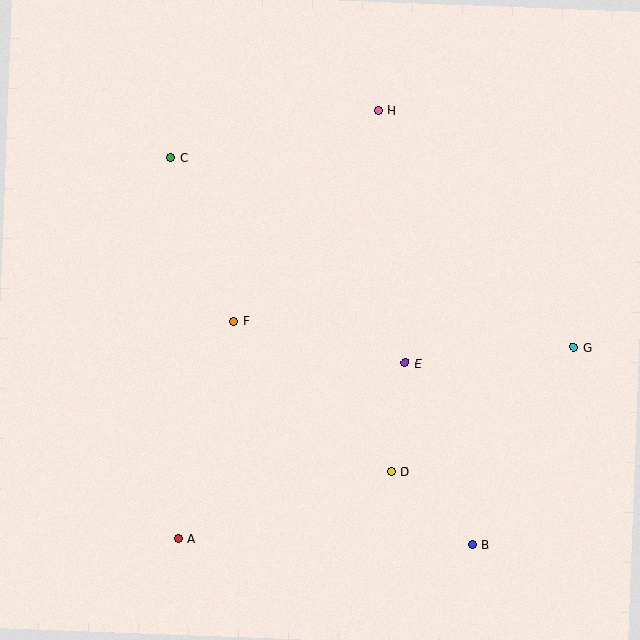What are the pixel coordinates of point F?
Point F is at (234, 321).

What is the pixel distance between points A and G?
The distance between A and G is 440 pixels.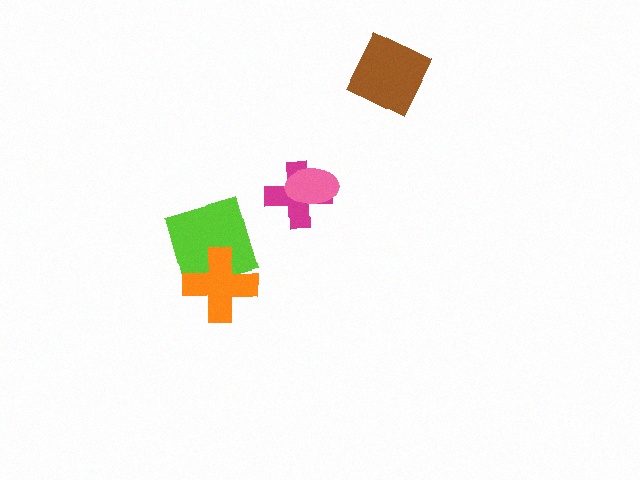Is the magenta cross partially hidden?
Yes, it is partially covered by another shape.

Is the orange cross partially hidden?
No, no other shape covers it.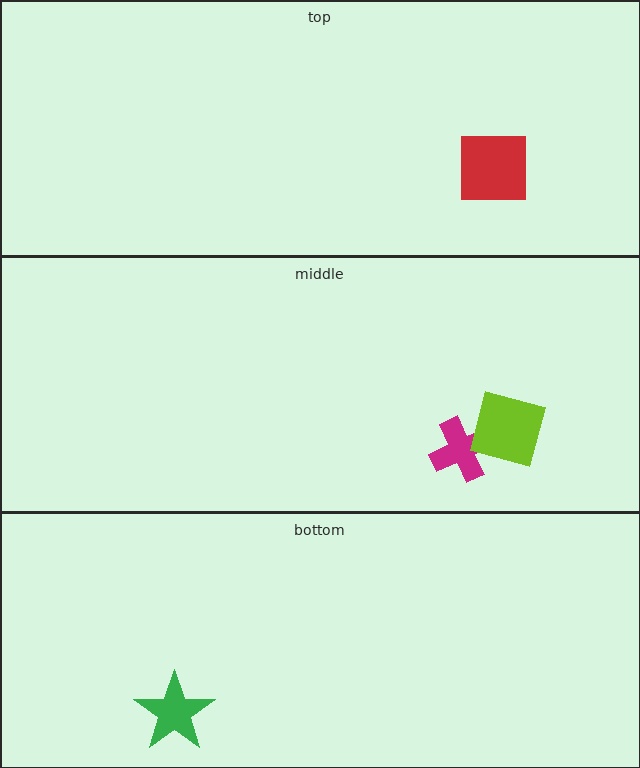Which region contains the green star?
The bottom region.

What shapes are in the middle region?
The magenta cross, the lime square.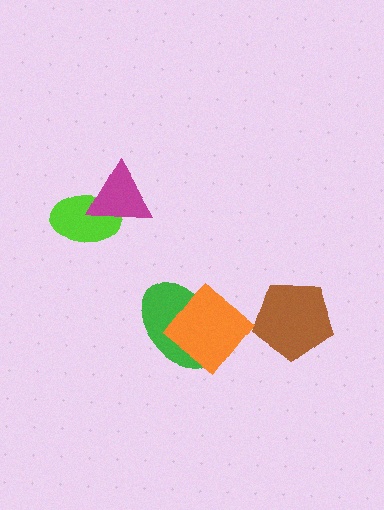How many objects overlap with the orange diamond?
1 object overlaps with the orange diamond.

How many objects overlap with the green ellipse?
1 object overlaps with the green ellipse.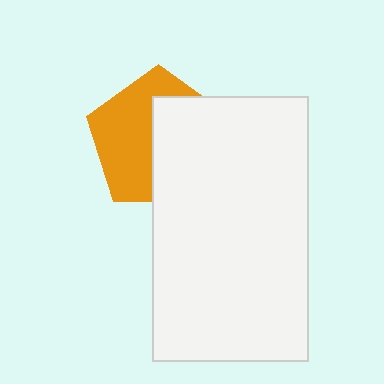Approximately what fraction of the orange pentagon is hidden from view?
Roughly 50% of the orange pentagon is hidden behind the white rectangle.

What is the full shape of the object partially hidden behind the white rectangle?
The partially hidden object is an orange pentagon.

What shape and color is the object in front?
The object in front is a white rectangle.